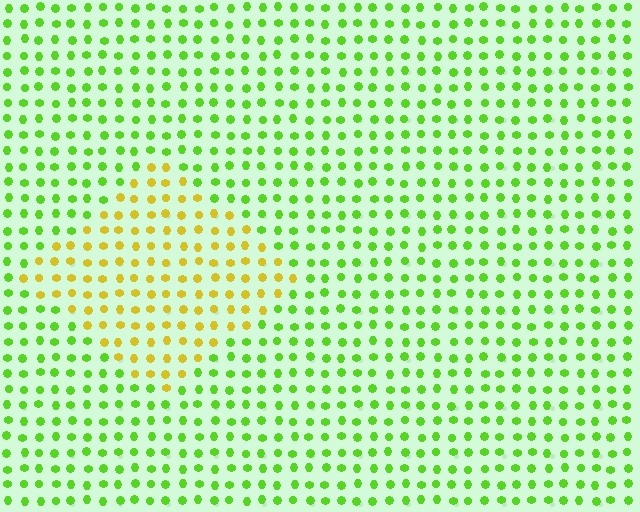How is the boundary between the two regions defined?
The boundary is defined purely by a slight shift in hue (about 49 degrees). Spacing, size, and orientation are identical on both sides.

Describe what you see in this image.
The image is filled with small lime elements in a uniform arrangement. A diamond-shaped region is visible where the elements are tinted to a slightly different hue, forming a subtle color boundary.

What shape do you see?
I see a diamond.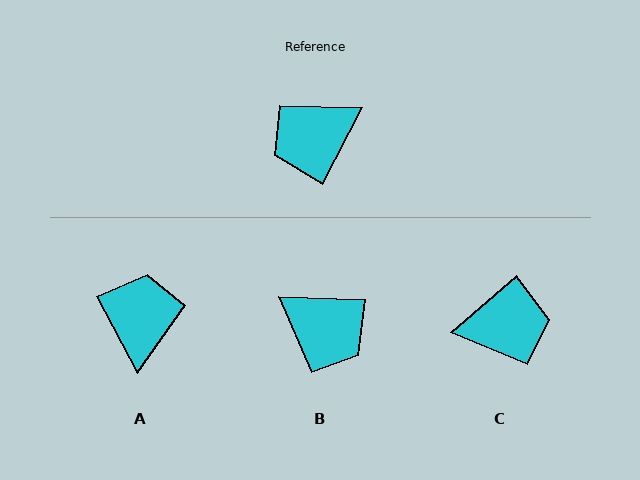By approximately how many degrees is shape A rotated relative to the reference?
Approximately 124 degrees clockwise.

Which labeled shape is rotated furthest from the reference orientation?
C, about 159 degrees away.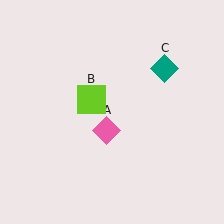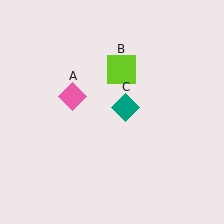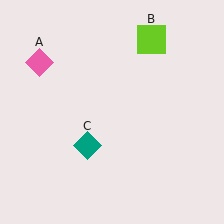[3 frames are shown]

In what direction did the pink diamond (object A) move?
The pink diamond (object A) moved up and to the left.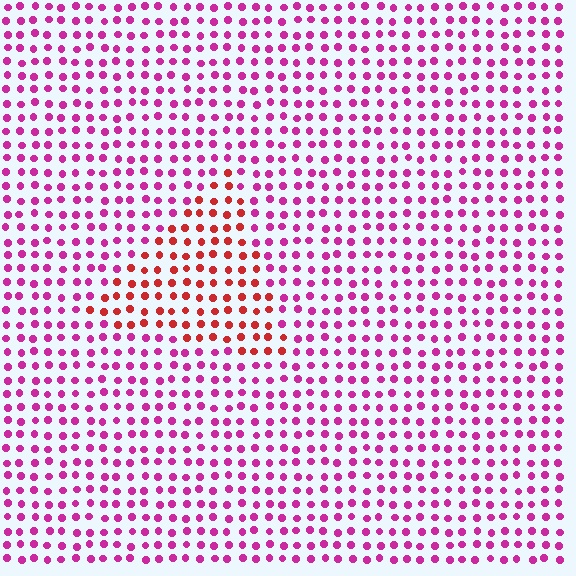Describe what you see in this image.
The image is filled with small magenta elements in a uniform arrangement. A triangle-shaped region is visible where the elements are tinted to a slightly different hue, forming a subtle color boundary.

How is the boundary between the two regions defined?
The boundary is defined purely by a slight shift in hue (about 43 degrees). Spacing, size, and orientation are identical on both sides.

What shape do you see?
I see a triangle.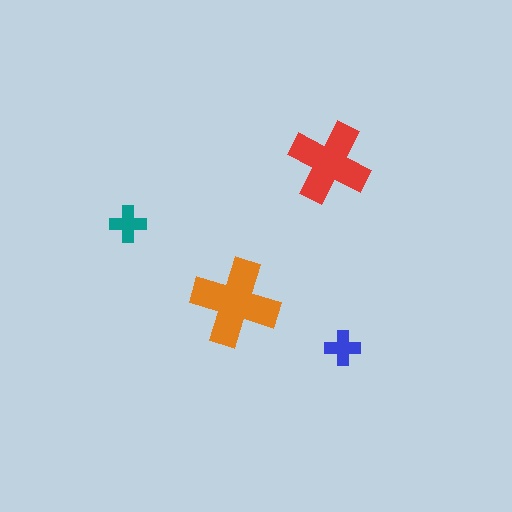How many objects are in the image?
There are 4 objects in the image.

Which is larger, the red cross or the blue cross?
The red one.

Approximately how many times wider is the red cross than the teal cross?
About 2 times wider.